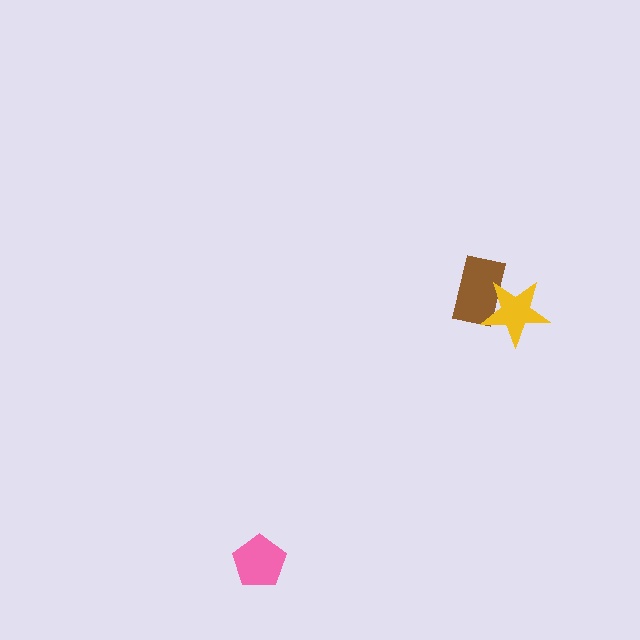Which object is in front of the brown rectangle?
The yellow star is in front of the brown rectangle.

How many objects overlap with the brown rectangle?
1 object overlaps with the brown rectangle.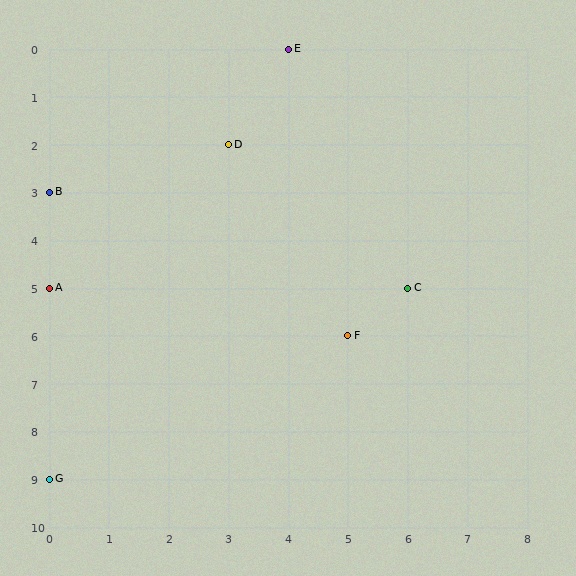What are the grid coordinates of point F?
Point F is at grid coordinates (5, 6).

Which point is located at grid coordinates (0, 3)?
Point B is at (0, 3).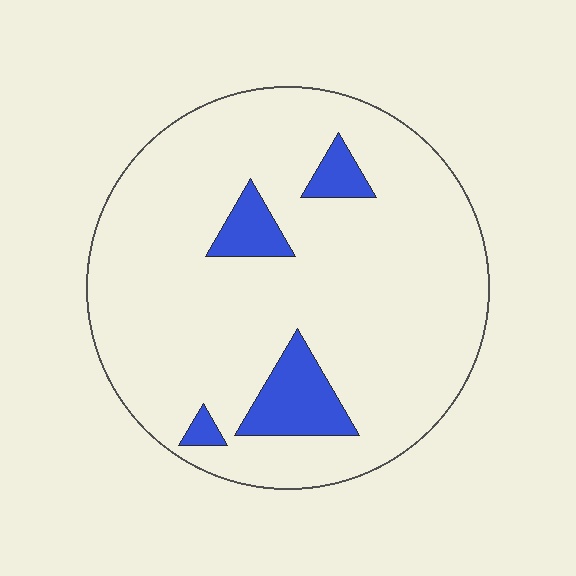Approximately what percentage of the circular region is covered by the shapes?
Approximately 10%.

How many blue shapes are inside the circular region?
4.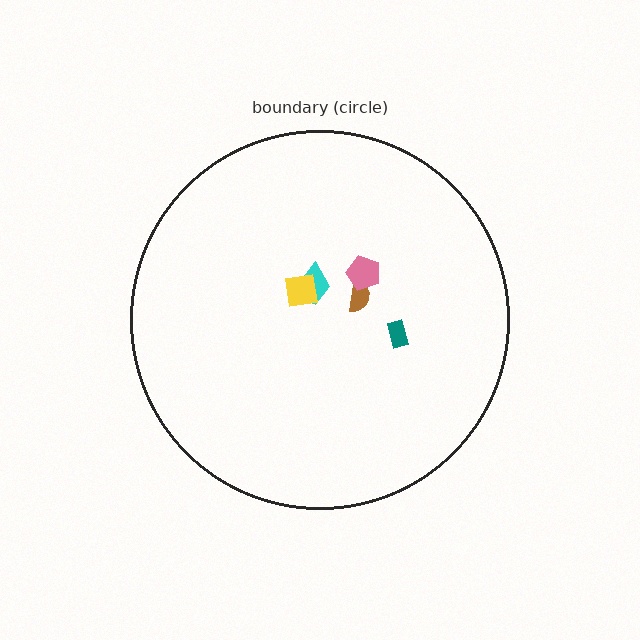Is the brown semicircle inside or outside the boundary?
Inside.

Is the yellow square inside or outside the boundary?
Inside.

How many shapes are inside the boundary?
5 inside, 0 outside.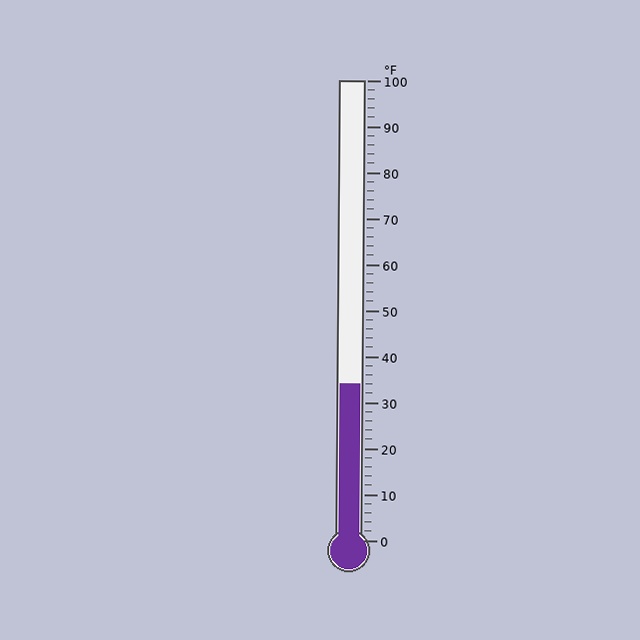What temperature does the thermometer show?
The thermometer shows approximately 34°F.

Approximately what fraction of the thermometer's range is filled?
The thermometer is filled to approximately 35% of its range.